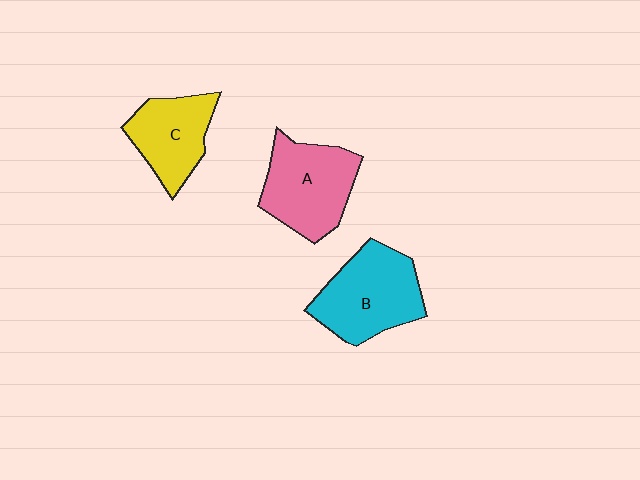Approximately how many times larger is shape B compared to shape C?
Approximately 1.3 times.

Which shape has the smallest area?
Shape C (yellow).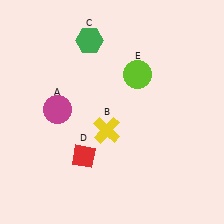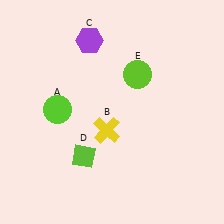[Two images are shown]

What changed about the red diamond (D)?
In Image 1, D is red. In Image 2, it changed to lime.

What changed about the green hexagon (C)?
In Image 1, C is green. In Image 2, it changed to purple.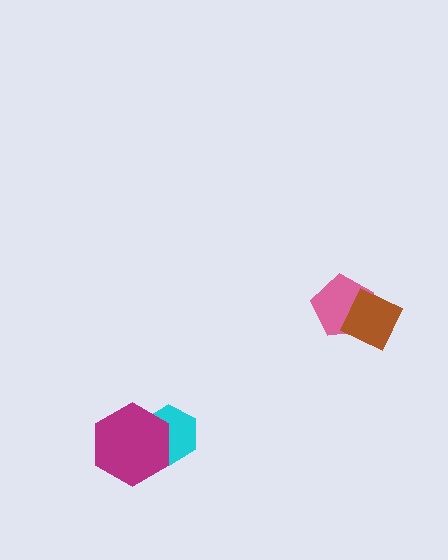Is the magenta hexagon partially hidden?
No, no other shape covers it.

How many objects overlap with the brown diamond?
1 object overlaps with the brown diamond.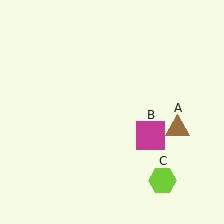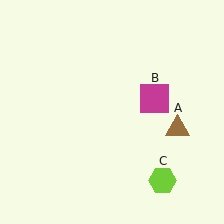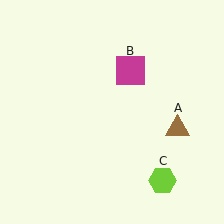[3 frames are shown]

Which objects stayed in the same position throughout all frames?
Brown triangle (object A) and lime hexagon (object C) remained stationary.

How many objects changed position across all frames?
1 object changed position: magenta square (object B).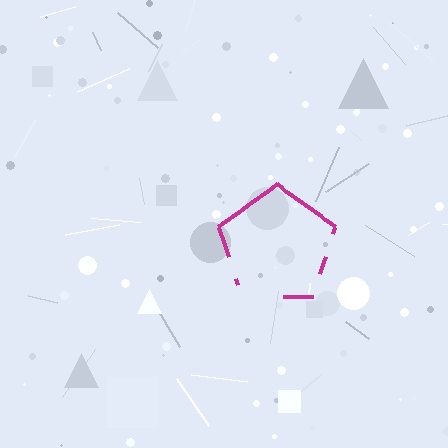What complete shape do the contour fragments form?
The contour fragments form a pentagon.